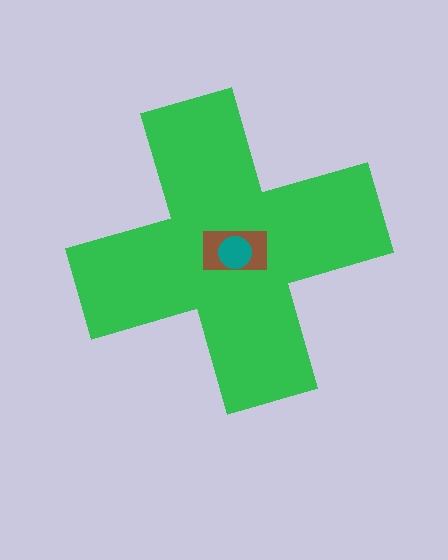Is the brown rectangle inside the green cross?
Yes.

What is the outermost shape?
The green cross.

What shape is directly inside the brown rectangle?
The teal circle.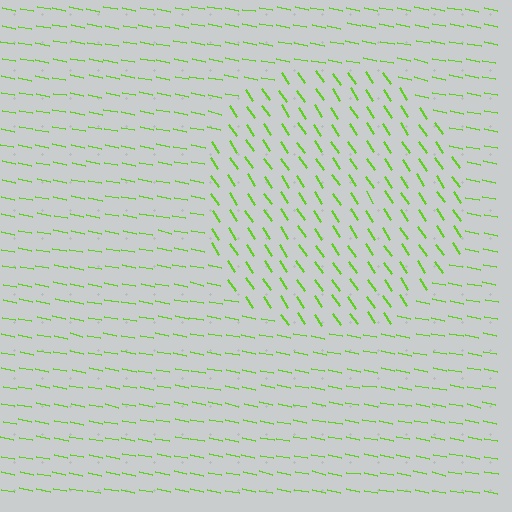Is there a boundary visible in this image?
Yes, there is a texture boundary formed by a change in line orientation.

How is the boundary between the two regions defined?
The boundary is defined purely by a change in line orientation (approximately 45 degrees difference). All lines are the same color and thickness.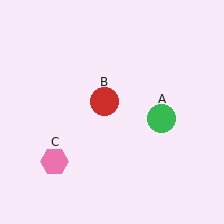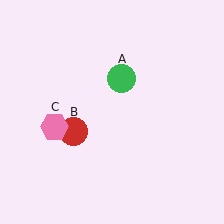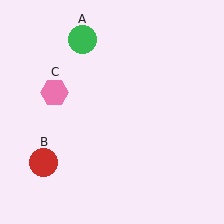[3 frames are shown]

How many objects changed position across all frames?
3 objects changed position: green circle (object A), red circle (object B), pink hexagon (object C).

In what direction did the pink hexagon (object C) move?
The pink hexagon (object C) moved up.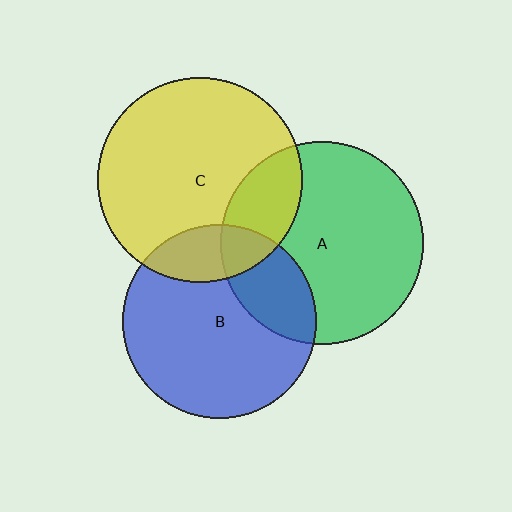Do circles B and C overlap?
Yes.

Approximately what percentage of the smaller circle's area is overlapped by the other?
Approximately 20%.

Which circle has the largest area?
Circle C (yellow).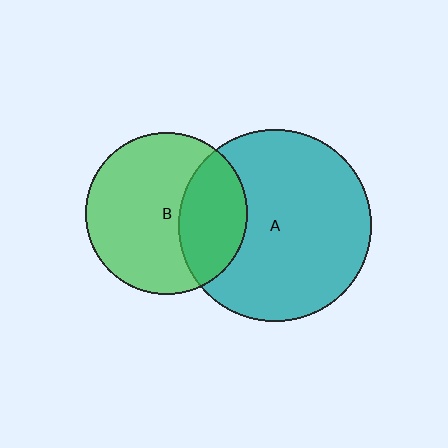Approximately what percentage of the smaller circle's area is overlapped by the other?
Approximately 30%.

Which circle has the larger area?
Circle A (teal).